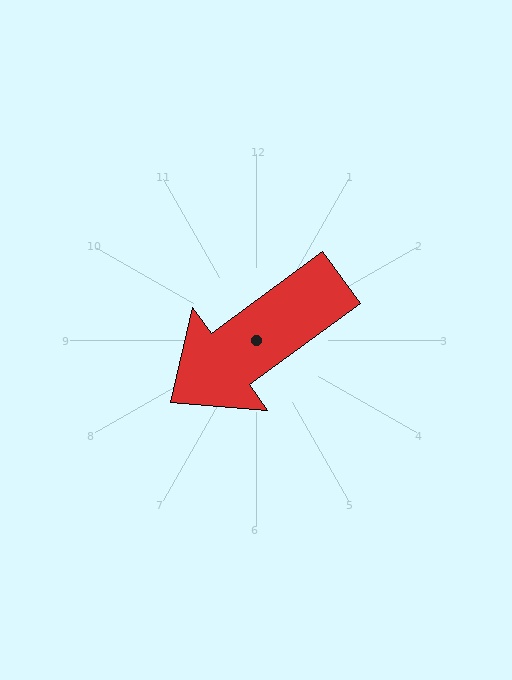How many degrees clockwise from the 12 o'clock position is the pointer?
Approximately 234 degrees.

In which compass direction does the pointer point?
Southwest.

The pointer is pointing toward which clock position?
Roughly 8 o'clock.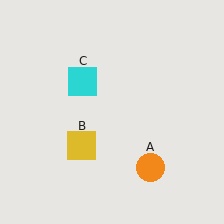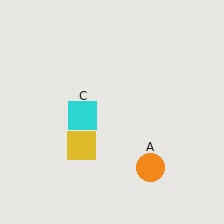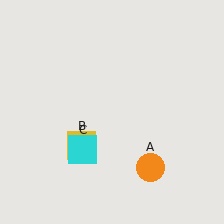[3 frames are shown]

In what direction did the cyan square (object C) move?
The cyan square (object C) moved down.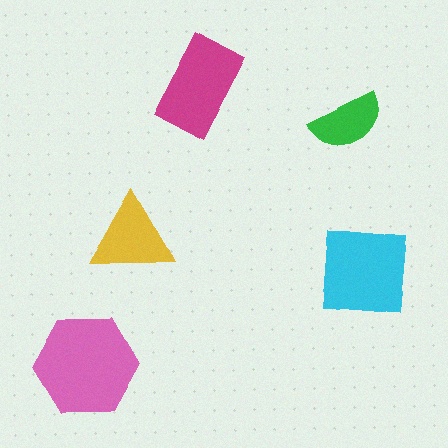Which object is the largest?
The pink hexagon.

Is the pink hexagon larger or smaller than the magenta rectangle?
Larger.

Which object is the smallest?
The green semicircle.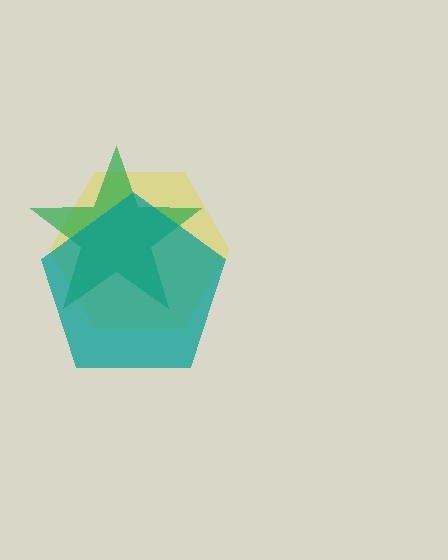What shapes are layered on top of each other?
The layered shapes are: a yellow hexagon, a green star, a teal pentagon.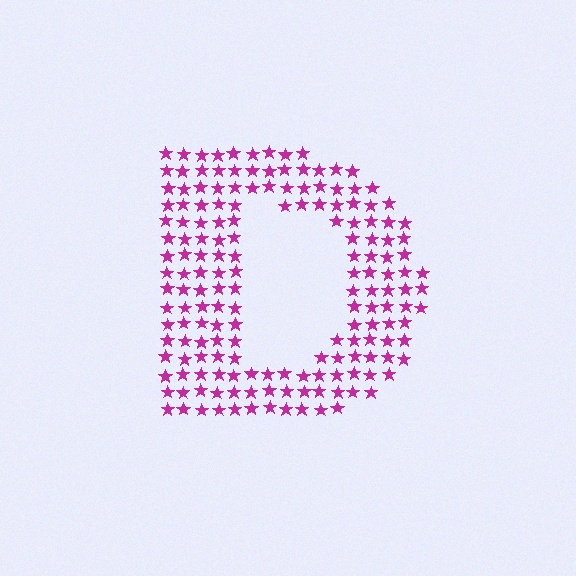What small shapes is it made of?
It is made of small stars.